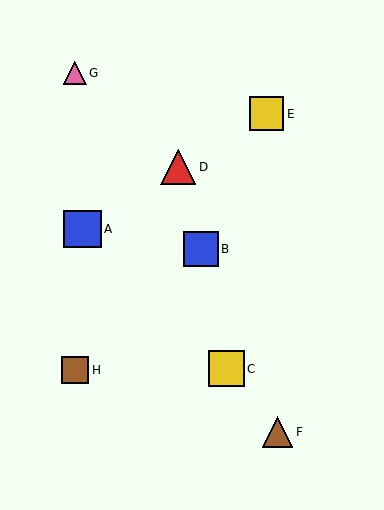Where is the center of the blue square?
The center of the blue square is at (201, 249).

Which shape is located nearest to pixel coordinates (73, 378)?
The brown square (labeled H) at (75, 370) is nearest to that location.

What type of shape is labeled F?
Shape F is a brown triangle.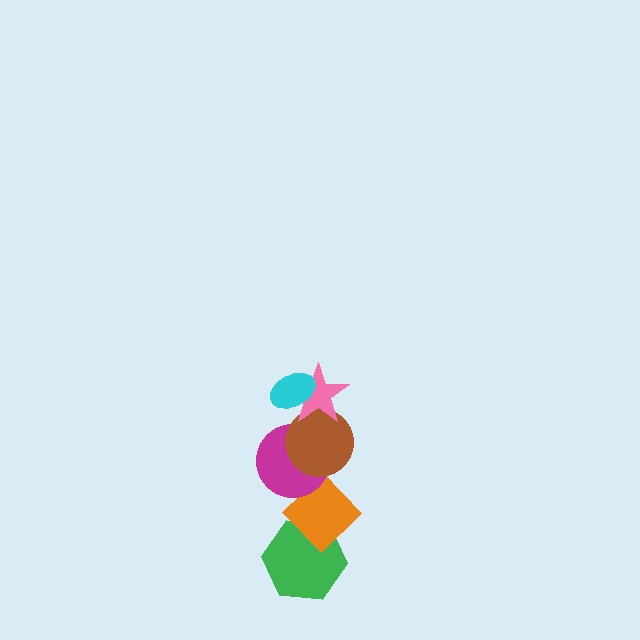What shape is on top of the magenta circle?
The brown circle is on top of the magenta circle.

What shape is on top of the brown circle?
The pink star is on top of the brown circle.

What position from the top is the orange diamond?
The orange diamond is 5th from the top.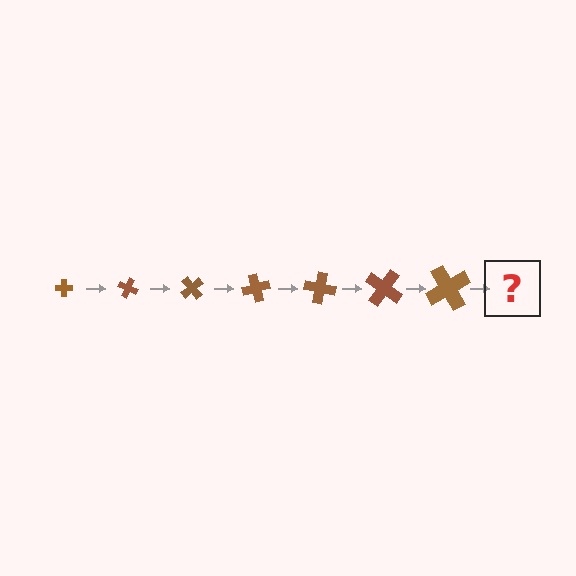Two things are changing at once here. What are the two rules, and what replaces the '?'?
The two rules are that the cross grows larger each step and it rotates 25 degrees each step. The '?' should be a cross, larger than the previous one and rotated 175 degrees from the start.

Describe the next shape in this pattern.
It should be a cross, larger than the previous one and rotated 175 degrees from the start.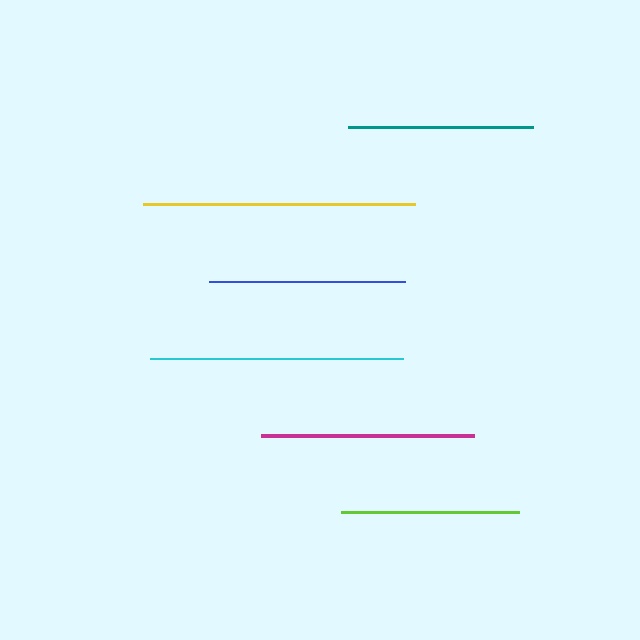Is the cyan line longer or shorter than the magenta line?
The cyan line is longer than the magenta line.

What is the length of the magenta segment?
The magenta segment is approximately 213 pixels long.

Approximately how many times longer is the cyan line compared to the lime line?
The cyan line is approximately 1.4 times the length of the lime line.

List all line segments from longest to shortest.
From longest to shortest: yellow, cyan, magenta, blue, teal, lime.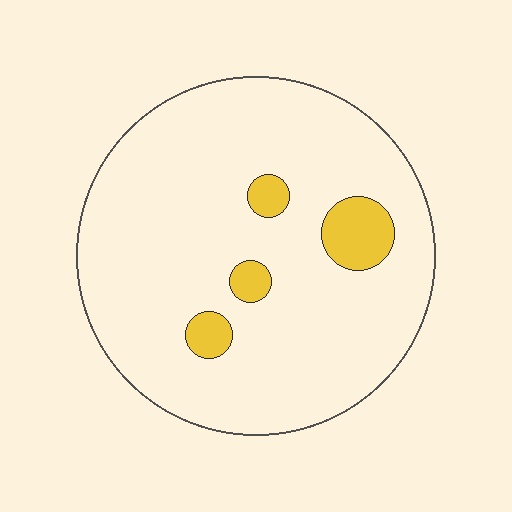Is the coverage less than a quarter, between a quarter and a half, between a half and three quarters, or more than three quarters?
Less than a quarter.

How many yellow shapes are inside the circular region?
4.